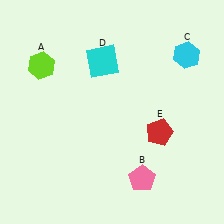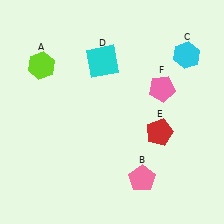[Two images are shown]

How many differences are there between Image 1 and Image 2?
There is 1 difference between the two images.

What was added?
A pink pentagon (F) was added in Image 2.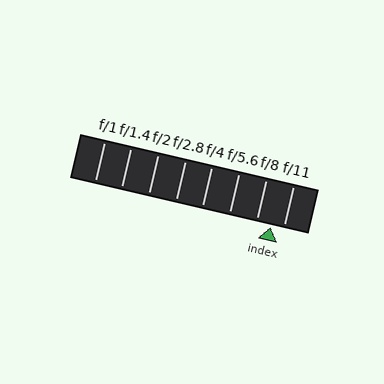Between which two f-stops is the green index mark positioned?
The index mark is between f/8 and f/11.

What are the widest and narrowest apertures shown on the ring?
The widest aperture shown is f/1 and the narrowest is f/11.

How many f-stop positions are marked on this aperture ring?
There are 8 f-stop positions marked.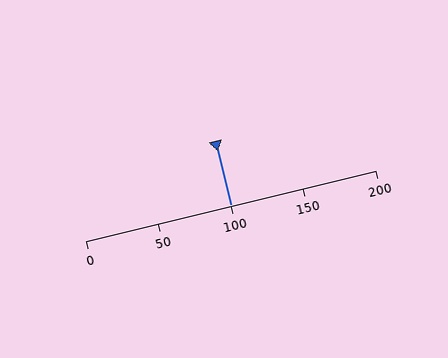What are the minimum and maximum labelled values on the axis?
The axis runs from 0 to 200.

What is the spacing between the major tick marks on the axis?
The major ticks are spaced 50 apart.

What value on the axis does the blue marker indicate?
The marker indicates approximately 100.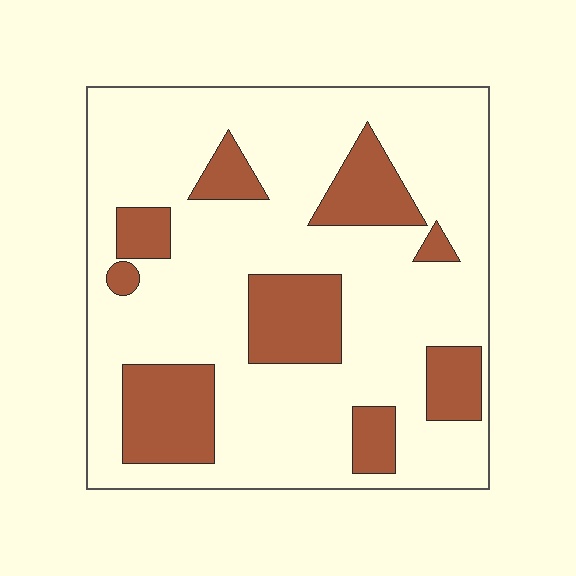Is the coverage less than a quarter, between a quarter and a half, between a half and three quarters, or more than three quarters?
Less than a quarter.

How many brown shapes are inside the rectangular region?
9.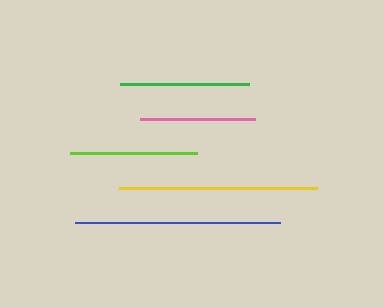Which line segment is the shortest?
The pink line is the shortest at approximately 115 pixels.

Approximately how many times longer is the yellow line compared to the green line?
The yellow line is approximately 1.5 times the length of the green line.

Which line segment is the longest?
The blue line is the longest at approximately 205 pixels.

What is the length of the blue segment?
The blue segment is approximately 205 pixels long.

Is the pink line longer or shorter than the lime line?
The lime line is longer than the pink line.